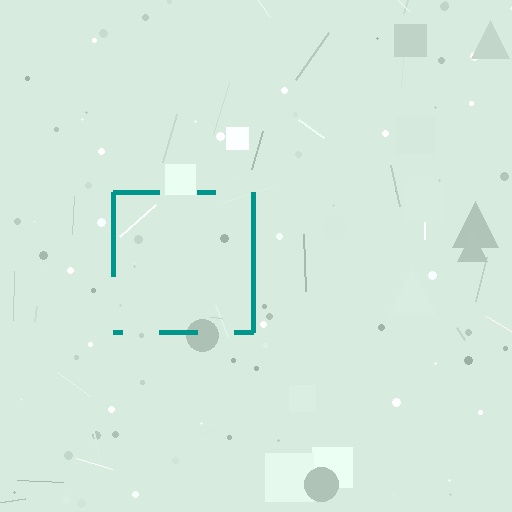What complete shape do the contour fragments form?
The contour fragments form a square.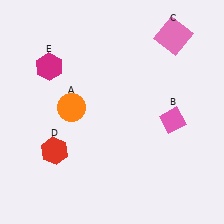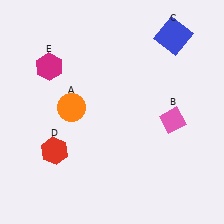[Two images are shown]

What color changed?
The square (C) changed from pink in Image 1 to blue in Image 2.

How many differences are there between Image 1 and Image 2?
There is 1 difference between the two images.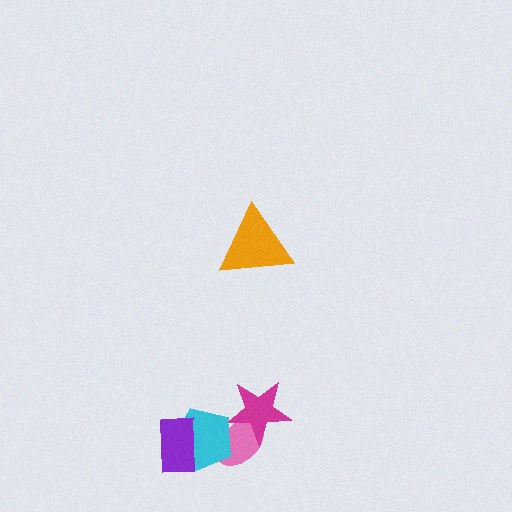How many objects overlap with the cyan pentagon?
2 objects overlap with the cyan pentagon.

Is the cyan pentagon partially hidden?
Yes, it is partially covered by another shape.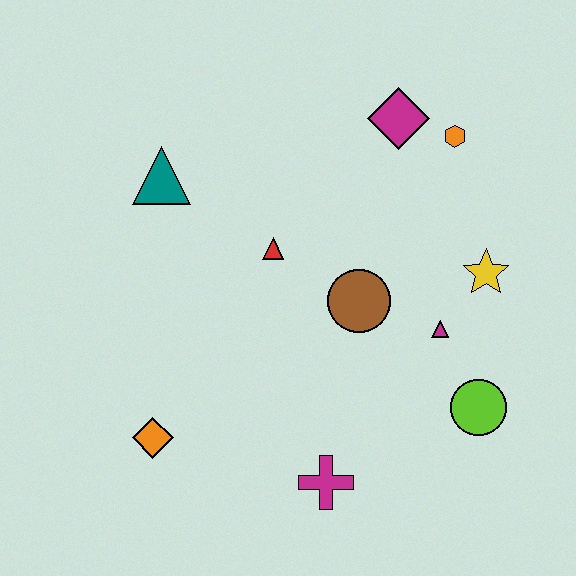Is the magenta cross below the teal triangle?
Yes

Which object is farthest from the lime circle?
The teal triangle is farthest from the lime circle.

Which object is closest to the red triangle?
The brown circle is closest to the red triangle.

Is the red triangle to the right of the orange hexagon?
No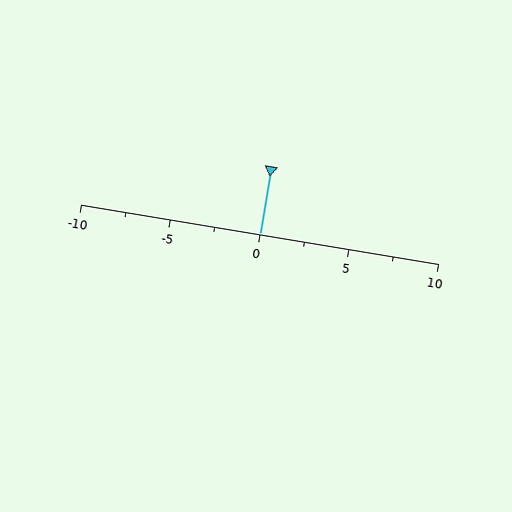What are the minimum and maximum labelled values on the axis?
The axis runs from -10 to 10.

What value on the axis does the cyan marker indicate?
The marker indicates approximately 0.